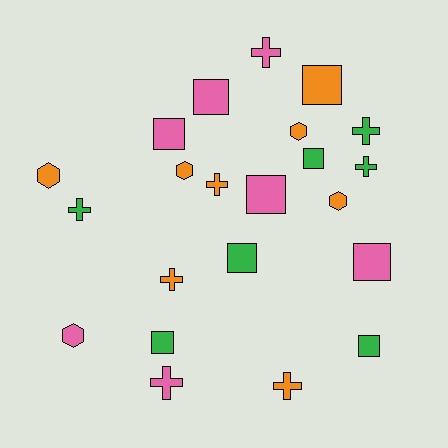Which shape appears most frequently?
Square, with 9 objects.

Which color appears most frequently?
Orange, with 8 objects.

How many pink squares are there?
There are 4 pink squares.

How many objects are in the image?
There are 22 objects.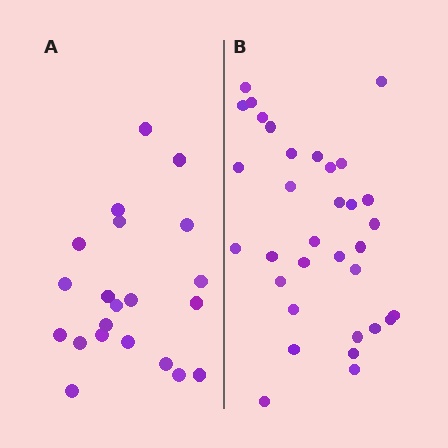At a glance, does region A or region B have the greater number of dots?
Region B (the right region) has more dots.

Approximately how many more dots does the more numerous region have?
Region B has roughly 12 or so more dots than region A.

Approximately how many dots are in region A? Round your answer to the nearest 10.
About 20 dots. (The exact count is 21, which rounds to 20.)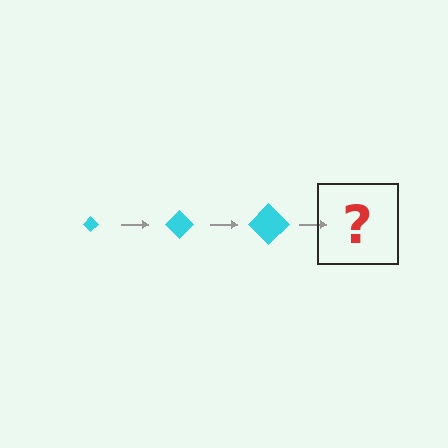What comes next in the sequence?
The next element should be a cyan diamond, larger than the previous one.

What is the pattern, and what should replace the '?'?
The pattern is that the diamond gets progressively larger each step. The '?' should be a cyan diamond, larger than the previous one.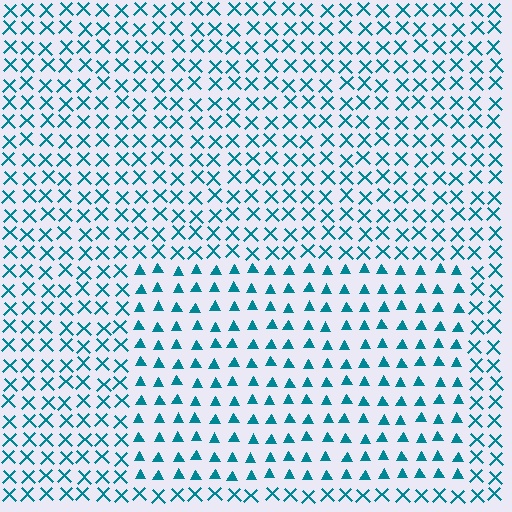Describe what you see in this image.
The image is filled with small teal elements arranged in a uniform grid. A rectangle-shaped region contains triangles, while the surrounding area contains X marks. The boundary is defined purely by the change in element shape.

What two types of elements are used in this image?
The image uses triangles inside the rectangle region and X marks outside it.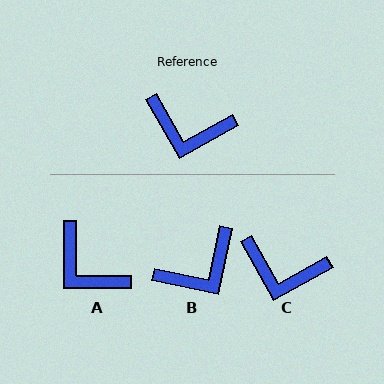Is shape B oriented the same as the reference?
No, it is off by about 48 degrees.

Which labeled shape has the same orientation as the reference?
C.